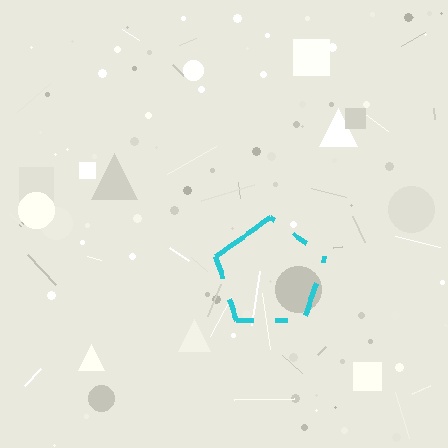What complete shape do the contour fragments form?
The contour fragments form a pentagon.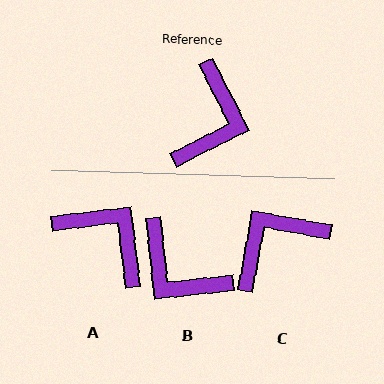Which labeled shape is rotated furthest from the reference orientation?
C, about 142 degrees away.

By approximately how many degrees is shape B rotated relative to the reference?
Approximately 111 degrees clockwise.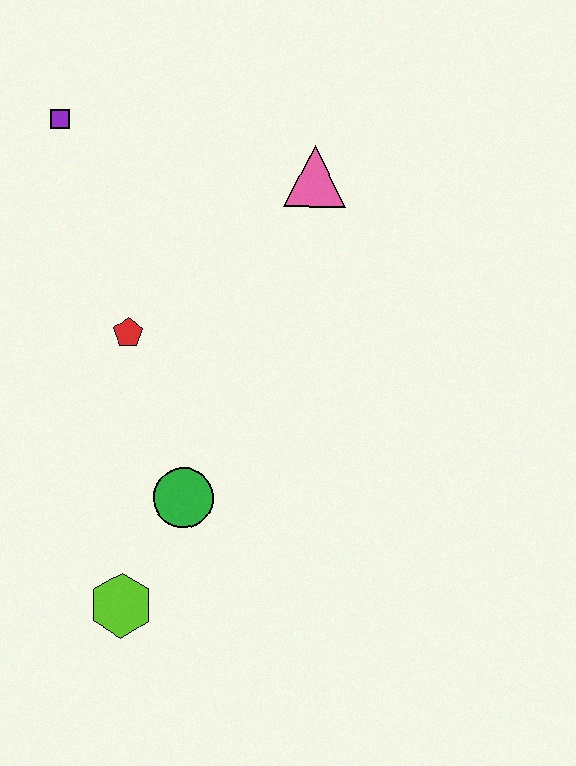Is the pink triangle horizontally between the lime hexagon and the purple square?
No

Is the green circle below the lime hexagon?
No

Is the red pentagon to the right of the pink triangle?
No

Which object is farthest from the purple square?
The lime hexagon is farthest from the purple square.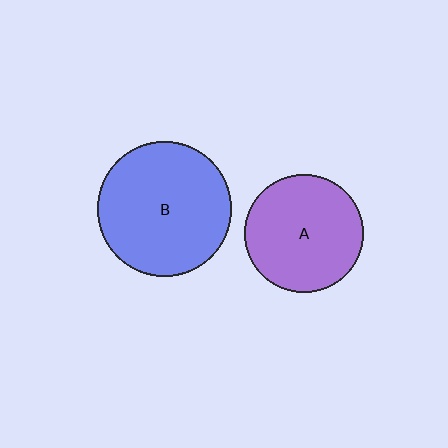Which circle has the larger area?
Circle B (blue).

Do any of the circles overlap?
No, none of the circles overlap.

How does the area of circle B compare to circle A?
Approximately 1.3 times.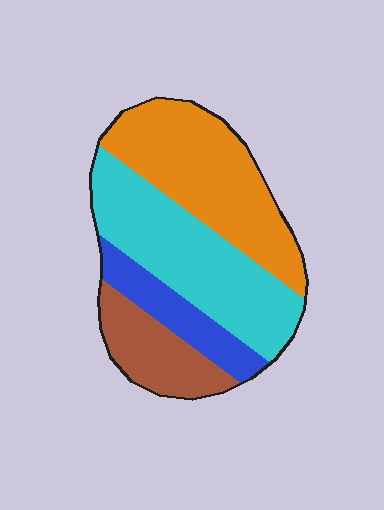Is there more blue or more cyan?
Cyan.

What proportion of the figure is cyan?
Cyan covers 36% of the figure.